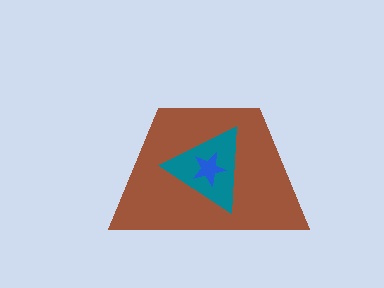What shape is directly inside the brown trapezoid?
The teal triangle.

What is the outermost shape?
The brown trapezoid.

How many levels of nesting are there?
3.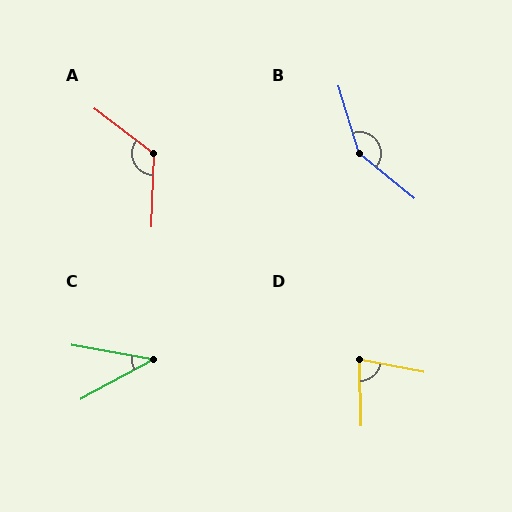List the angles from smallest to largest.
C (39°), D (77°), A (125°), B (146°).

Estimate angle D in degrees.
Approximately 77 degrees.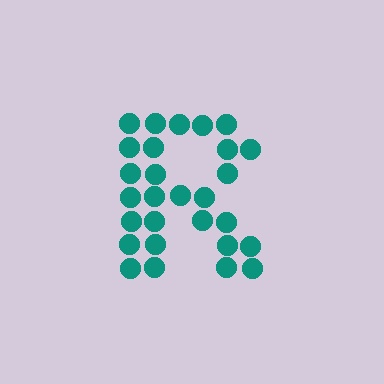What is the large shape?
The large shape is the letter R.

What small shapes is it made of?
It is made of small circles.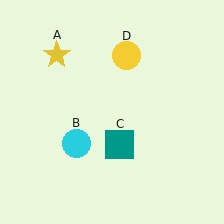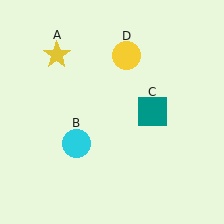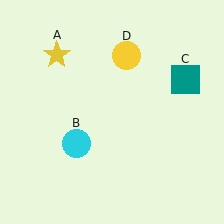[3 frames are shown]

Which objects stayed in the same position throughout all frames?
Yellow star (object A) and cyan circle (object B) and yellow circle (object D) remained stationary.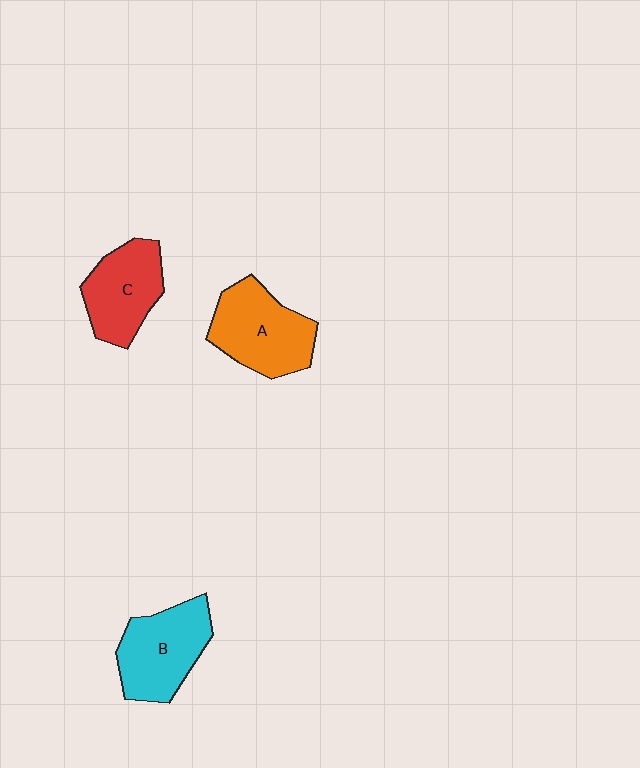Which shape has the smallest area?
Shape C (red).